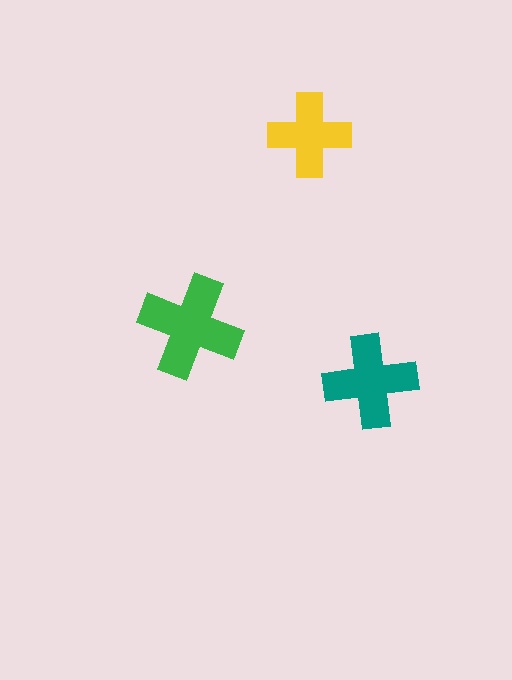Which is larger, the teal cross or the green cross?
The green one.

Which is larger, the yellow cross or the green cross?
The green one.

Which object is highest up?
The yellow cross is topmost.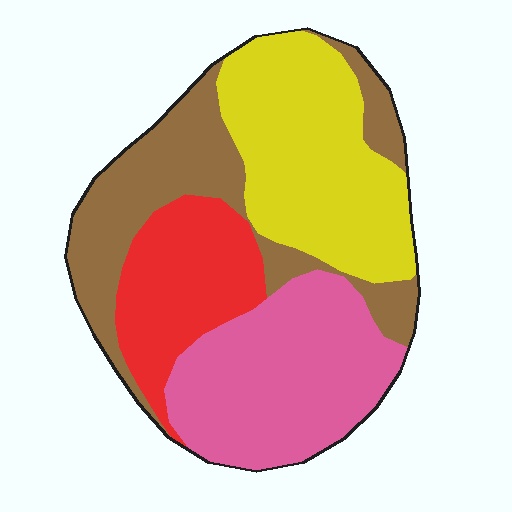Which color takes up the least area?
Red, at roughly 20%.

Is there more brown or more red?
Brown.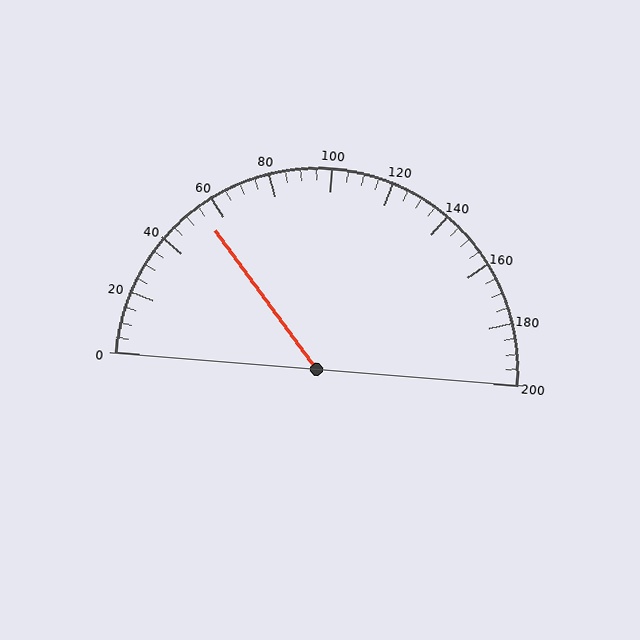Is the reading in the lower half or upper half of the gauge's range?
The reading is in the lower half of the range (0 to 200).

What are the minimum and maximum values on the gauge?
The gauge ranges from 0 to 200.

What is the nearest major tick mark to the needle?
The nearest major tick mark is 60.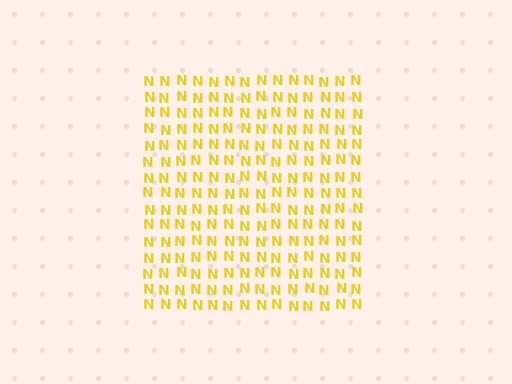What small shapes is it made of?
It is made of small letter N's.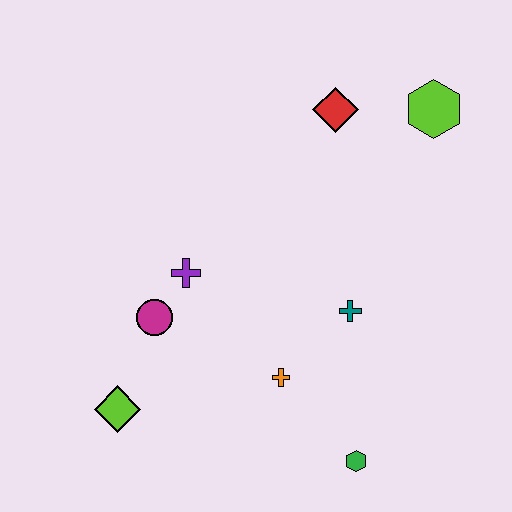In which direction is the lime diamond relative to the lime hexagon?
The lime diamond is to the left of the lime hexagon.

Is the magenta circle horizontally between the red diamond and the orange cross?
No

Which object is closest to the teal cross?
The orange cross is closest to the teal cross.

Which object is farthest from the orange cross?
The lime hexagon is farthest from the orange cross.